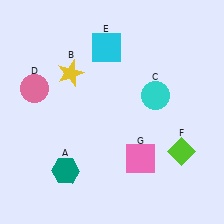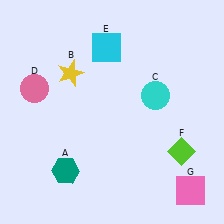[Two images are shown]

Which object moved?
The pink square (G) moved right.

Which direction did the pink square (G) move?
The pink square (G) moved right.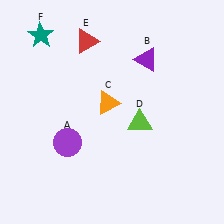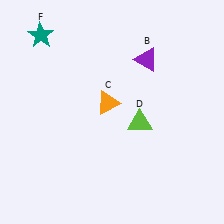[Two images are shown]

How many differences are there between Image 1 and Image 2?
There are 2 differences between the two images.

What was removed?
The red triangle (E), the purple circle (A) were removed in Image 2.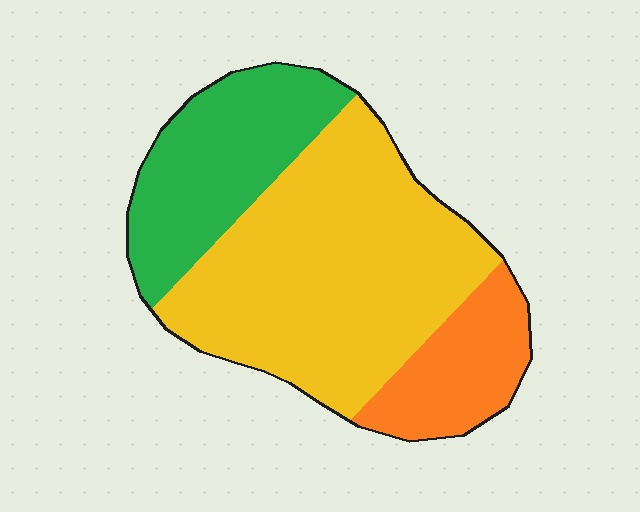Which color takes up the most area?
Yellow, at roughly 55%.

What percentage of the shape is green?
Green covers 27% of the shape.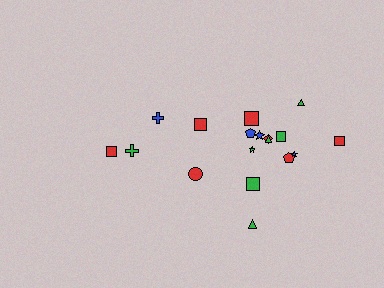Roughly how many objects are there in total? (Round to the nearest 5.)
Roughly 20 objects in total.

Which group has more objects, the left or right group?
The right group.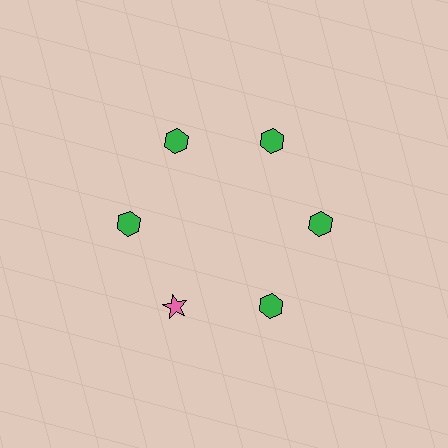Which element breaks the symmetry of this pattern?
The pink star at roughly the 7 o'clock position breaks the symmetry. All other shapes are green hexagons.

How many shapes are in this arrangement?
There are 6 shapes arranged in a ring pattern.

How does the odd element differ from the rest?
It differs in both color (pink instead of green) and shape (star instead of hexagon).